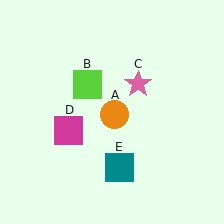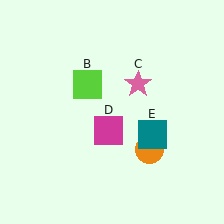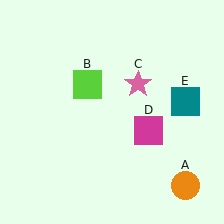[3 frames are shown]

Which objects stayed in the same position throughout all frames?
Lime square (object B) and pink star (object C) remained stationary.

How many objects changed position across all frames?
3 objects changed position: orange circle (object A), magenta square (object D), teal square (object E).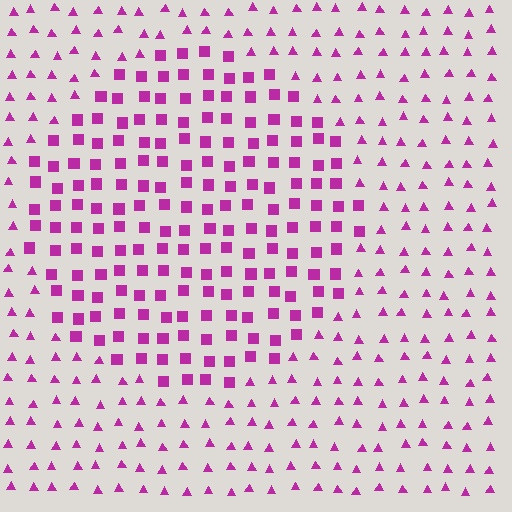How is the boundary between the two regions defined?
The boundary is defined by a change in element shape: squares inside vs. triangles outside. All elements share the same color and spacing.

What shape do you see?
I see a circle.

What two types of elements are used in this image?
The image uses squares inside the circle region and triangles outside it.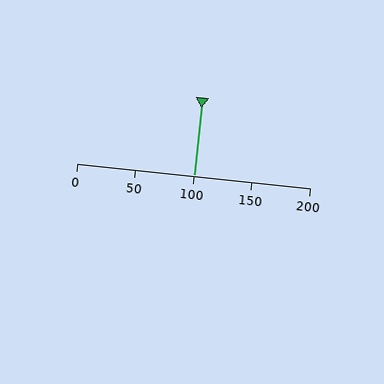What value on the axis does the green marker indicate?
The marker indicates approximately 100.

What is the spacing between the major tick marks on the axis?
The major ticks are spaced 50 apart.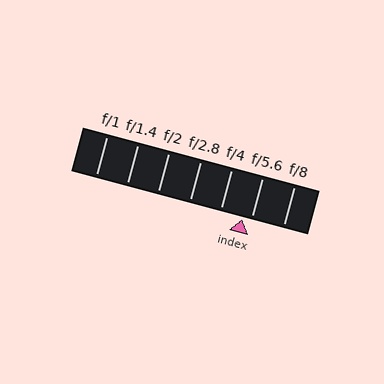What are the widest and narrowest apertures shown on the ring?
The widest aperture shown is f/1 and the narrowest is f/8.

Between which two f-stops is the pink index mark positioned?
The index mark is between f/4 and f/5.6.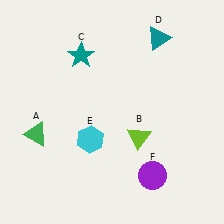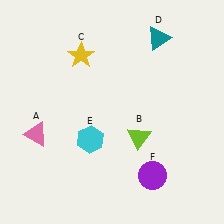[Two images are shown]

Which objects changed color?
A changed from green to pink. C changed from teal to yellow.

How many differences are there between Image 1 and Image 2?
There are 2 differences between the two images.